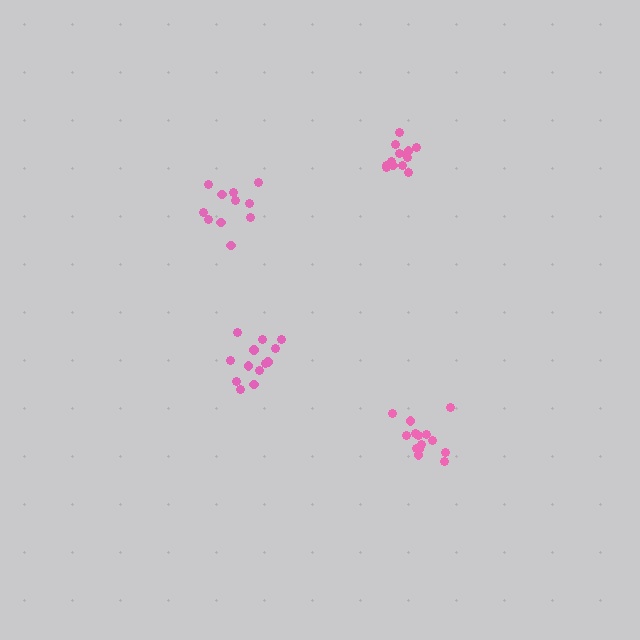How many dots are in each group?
Group 1: 13 dots, Group 2: 13 dots, Group 3: 14 dots, Group 4: 11 dots (51 total).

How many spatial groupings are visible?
There are 4 spatial groupings.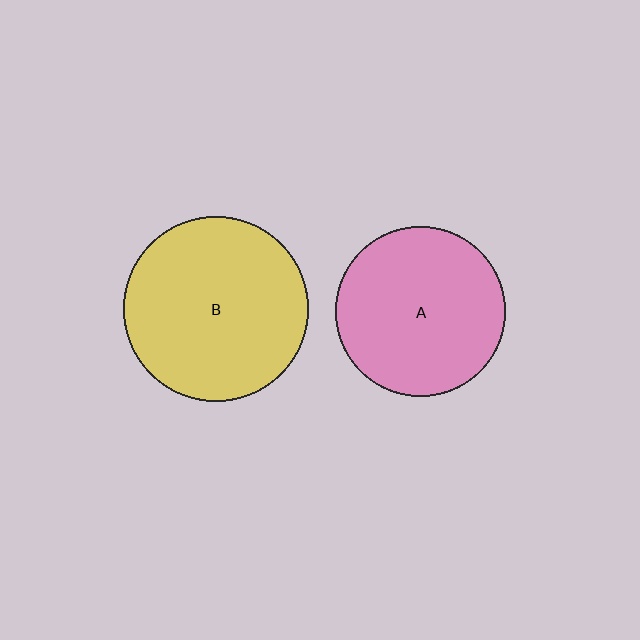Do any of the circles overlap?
No, none of the circles overlap.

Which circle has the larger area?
Circle B (yellow).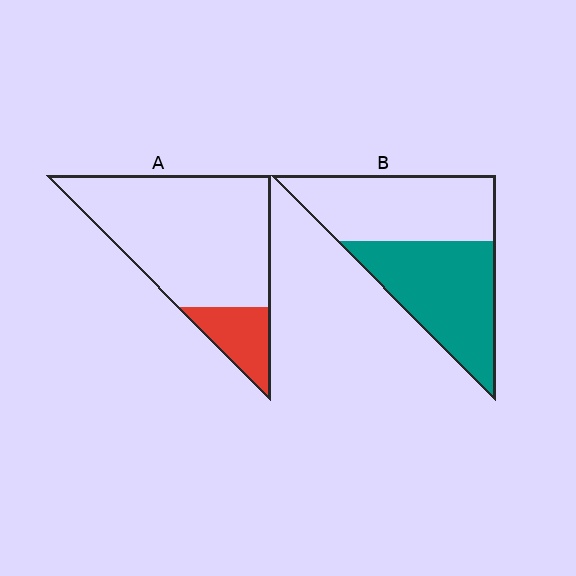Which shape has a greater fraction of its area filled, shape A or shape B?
Shape B.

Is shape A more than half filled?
No.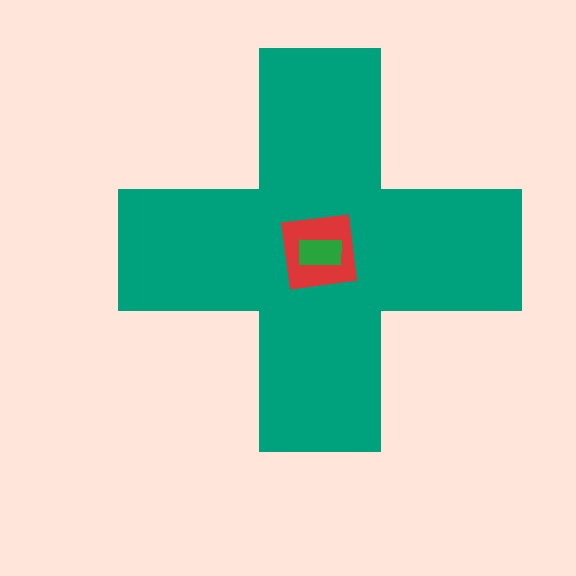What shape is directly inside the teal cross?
The red square.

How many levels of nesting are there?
3.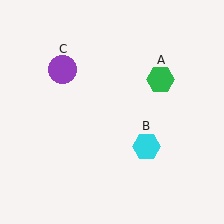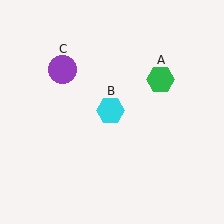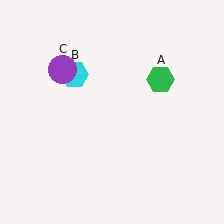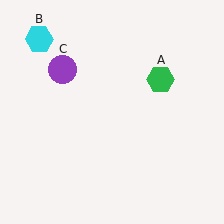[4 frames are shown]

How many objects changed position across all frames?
1 object changed position: cyan hexagon (object B).